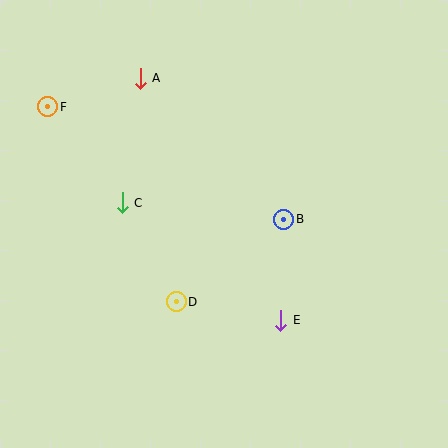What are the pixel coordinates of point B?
Point B is at (284, 219).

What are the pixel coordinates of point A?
Point A is at (140, 78).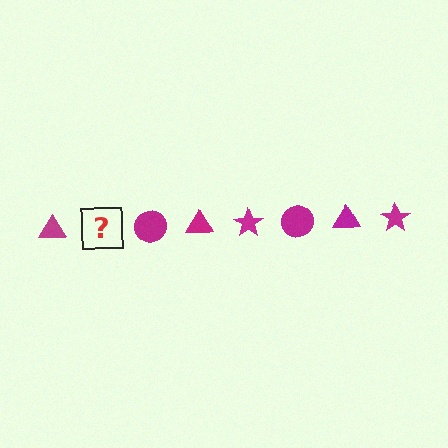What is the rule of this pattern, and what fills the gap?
The rule is that the pattern cycles through triangle, star, circle shapes in magenta. The gap should be filled with a magenta star.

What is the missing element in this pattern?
The missing element is a magenta star.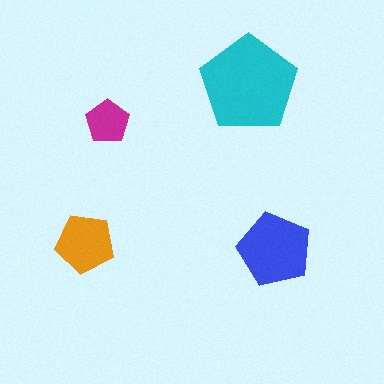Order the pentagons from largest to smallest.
the cyan one, the blue one, the orange one, the magenta one.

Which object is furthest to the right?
The blue pentagon is rightmost.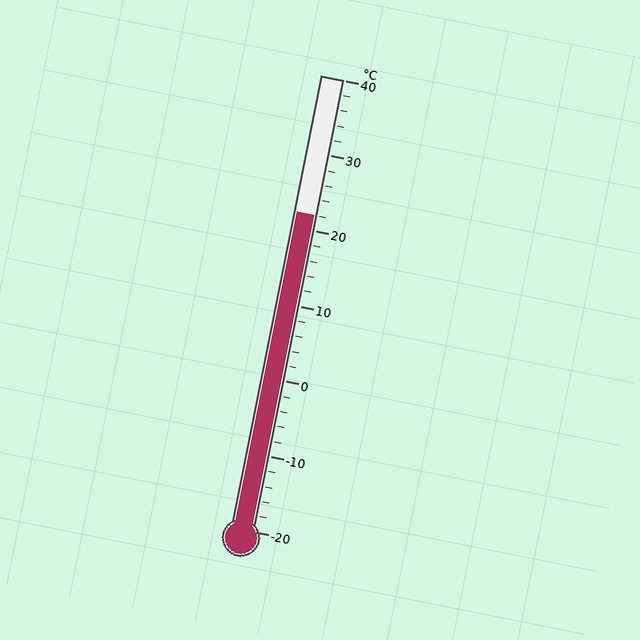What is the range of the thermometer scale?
The thermometer scale ranges from -20°C to 40°C.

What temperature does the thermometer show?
The thermometer shows approximately 22°C.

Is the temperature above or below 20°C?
The temperature is above 20°C.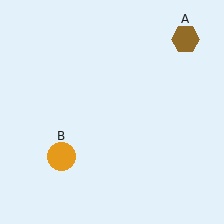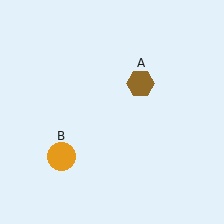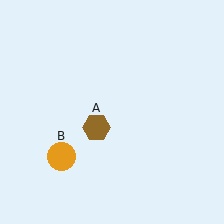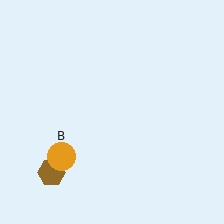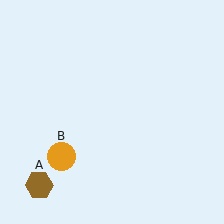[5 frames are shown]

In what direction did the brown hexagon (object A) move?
The brown hexagon (object A) moved down and to the left.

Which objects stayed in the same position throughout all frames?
Orange circle (object B) remained stationary.